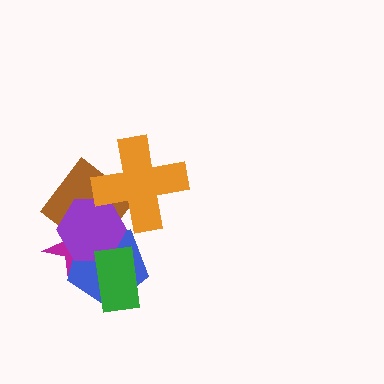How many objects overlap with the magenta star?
4 objects overlap with the magenta star.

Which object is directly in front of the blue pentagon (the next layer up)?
The purple hexagon is directly in front of the blue pentagon.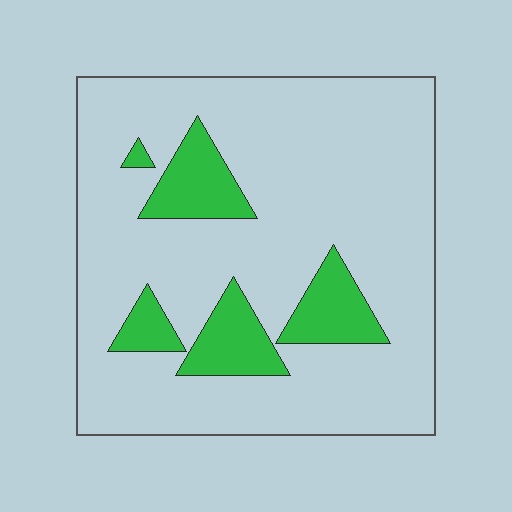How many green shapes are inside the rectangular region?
5.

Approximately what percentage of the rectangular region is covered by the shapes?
Approximately 15%.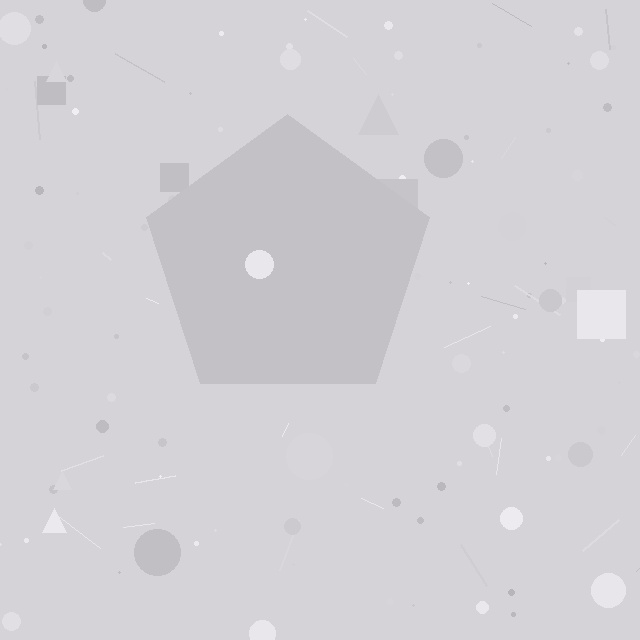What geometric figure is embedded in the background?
A pentagon is embedded in the background.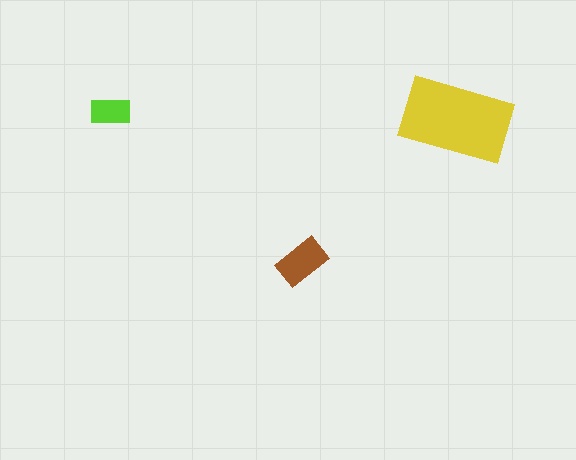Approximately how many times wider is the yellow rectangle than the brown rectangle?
About 2 times wider.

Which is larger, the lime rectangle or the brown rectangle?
The brown one.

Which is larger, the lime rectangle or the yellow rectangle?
The yellow one.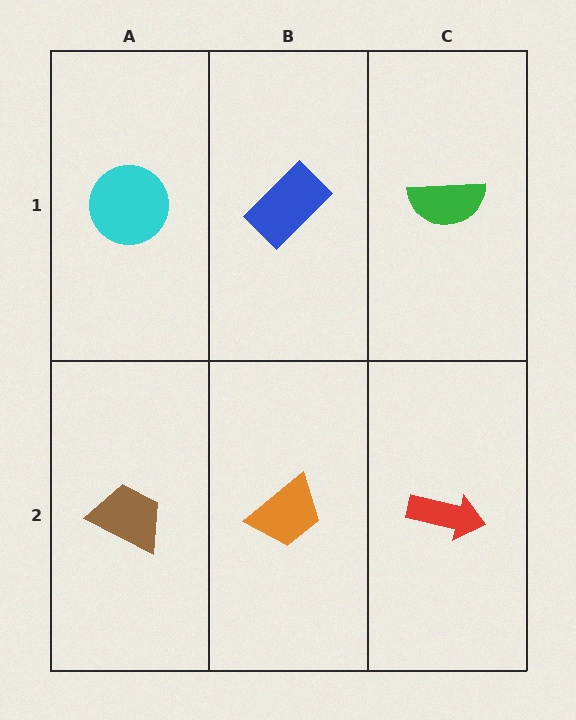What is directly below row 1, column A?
A brown trapezoid.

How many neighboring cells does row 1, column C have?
2.